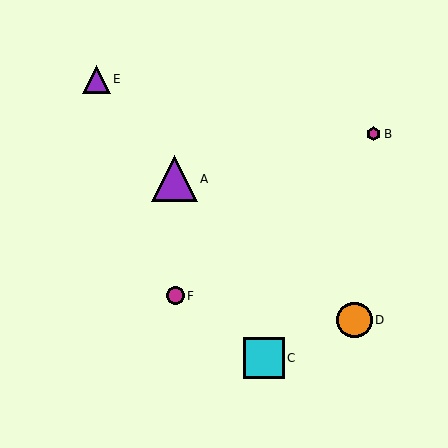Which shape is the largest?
The purple triangle (labeled A) is the largest.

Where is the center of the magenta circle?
The center of the magenta circle is at (175, 296).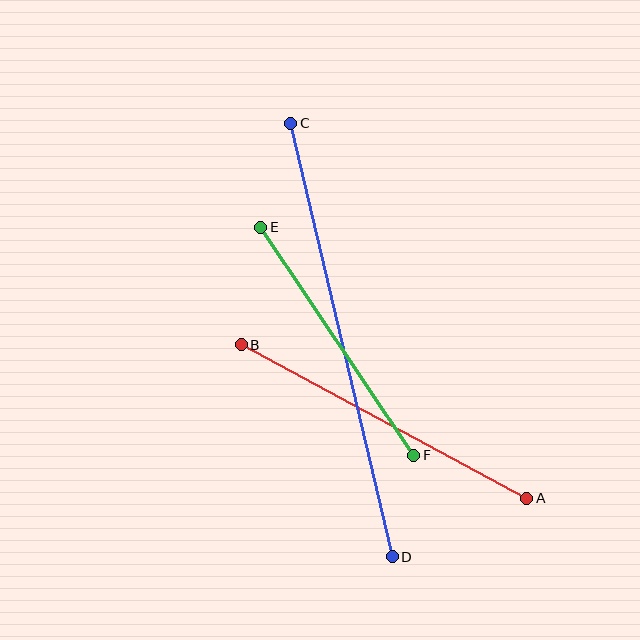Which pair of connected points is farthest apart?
Points C and D are farthest apart.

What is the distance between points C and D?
The distance is approximately 445 pixels.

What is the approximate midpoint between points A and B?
The midpoint is at approximately (384, 422) pixels.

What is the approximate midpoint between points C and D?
The midpoint is at approximately (341, 340) pixels.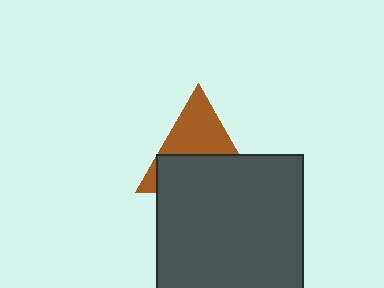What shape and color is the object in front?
The object in front is a dark gray rectangle.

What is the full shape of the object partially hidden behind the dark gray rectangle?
The partially hidden object is a brown triangle.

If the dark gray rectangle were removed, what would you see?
You would see the complete brown triangle.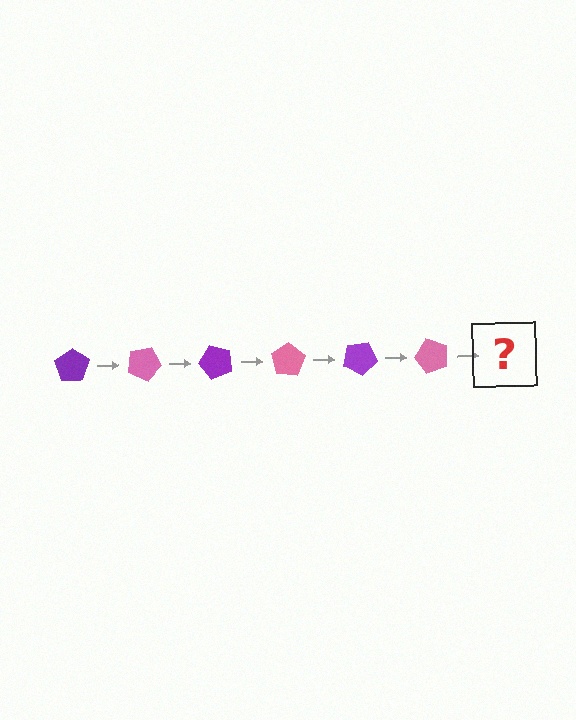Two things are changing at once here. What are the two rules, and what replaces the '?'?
The two rules are that it rotates 25 degrees each step and the color cycles through purple and pink. The '?' should be a purple pentagon, rotated 150 degrees from the start.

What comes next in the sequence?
The next element should be a purple pentagon, rotated 150 degrees from the start.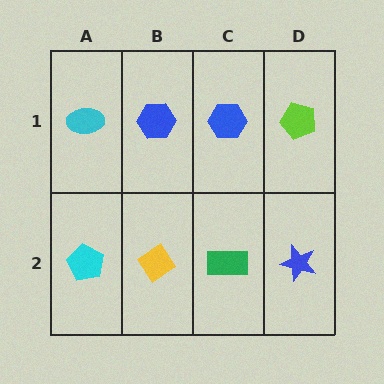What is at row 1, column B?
A blue hexagon.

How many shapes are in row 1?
4 shapes.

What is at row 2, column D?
A blue star.